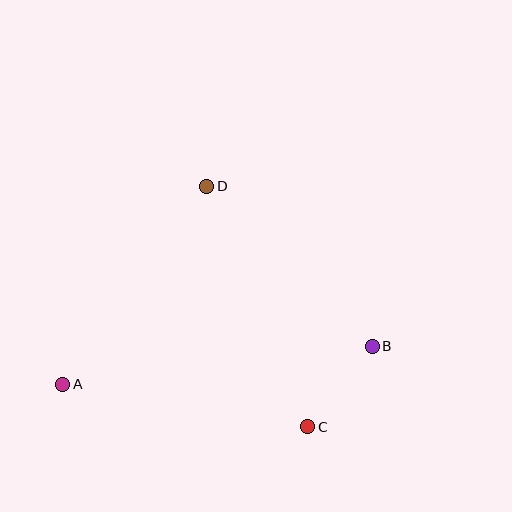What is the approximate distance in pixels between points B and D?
The distance between B and D is approximately 230 pixels.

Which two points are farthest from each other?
Points A and B are farthest from each other.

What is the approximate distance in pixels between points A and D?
The distance between A and D is approximately 245 pixels.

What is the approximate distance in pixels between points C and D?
The distance between C and D is approximately 261 pixels.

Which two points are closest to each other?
Points B and C are closest to each other.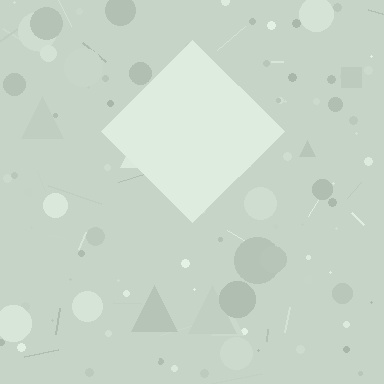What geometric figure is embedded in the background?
A diamond is embedded in the background.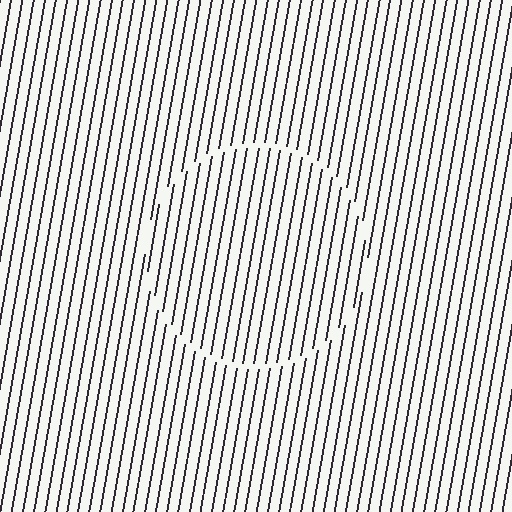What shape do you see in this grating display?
An illusory circle. The interior of the shape contains the same grating, shifted by half a period — the contour is defined by the phase discontinuity where line-ends from the inner and outer gratings abut.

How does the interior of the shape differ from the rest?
The interior of the shape contains the same grating, shifted by half a period — the contour is defined by the phase discontinuity where line-ends from the inner and outer gratings abut.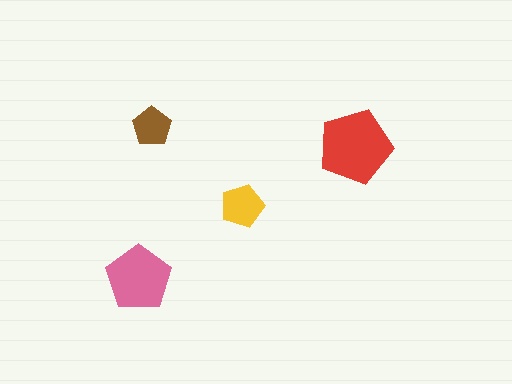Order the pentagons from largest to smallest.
the red one, the pink one, the yellow one, the brown one.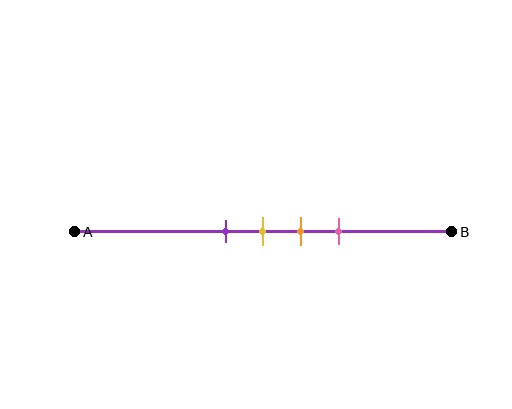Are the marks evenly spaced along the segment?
Yes, the marks are approximately evenly spaced.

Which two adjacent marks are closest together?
The purple and yellow marks are the closest adjacent pair.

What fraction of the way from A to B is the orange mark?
The orange mark is approximately 60% (0.6) of the way from A to B.